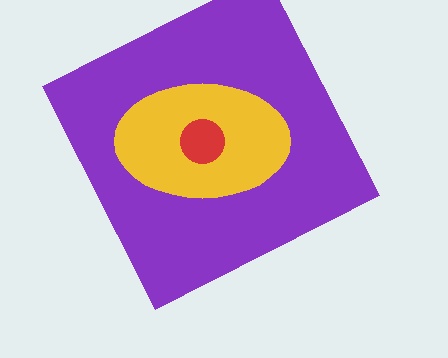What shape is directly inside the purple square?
The yellow ellipse.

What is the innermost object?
The red circle.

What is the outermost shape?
The purple square.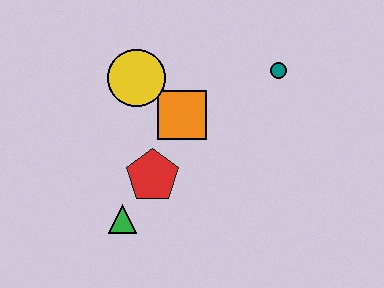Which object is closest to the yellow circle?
The orange square is closest to the yellow circle.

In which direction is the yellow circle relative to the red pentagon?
The yellow circle is above the red pentagon.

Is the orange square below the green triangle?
No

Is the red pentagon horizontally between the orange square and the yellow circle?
Yes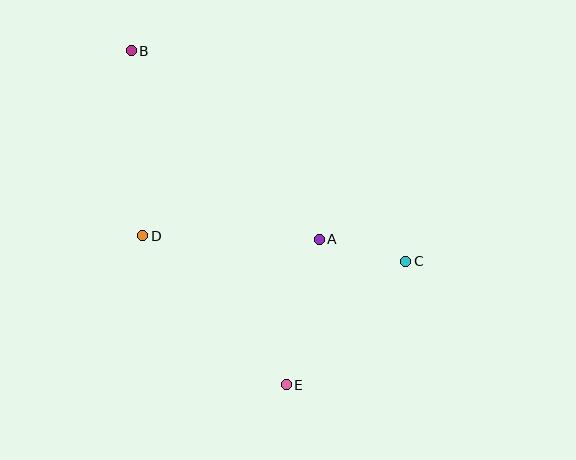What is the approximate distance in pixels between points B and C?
The distance between B and C is approximately 346 pixels.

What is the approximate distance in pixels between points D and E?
The distance between D and E is approximately 207 pixels.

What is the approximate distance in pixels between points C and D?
The distance between C and D is approximately 264 pixels.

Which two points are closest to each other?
Points A and C are closest to each other.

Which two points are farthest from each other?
Points B and E are farthest from each other.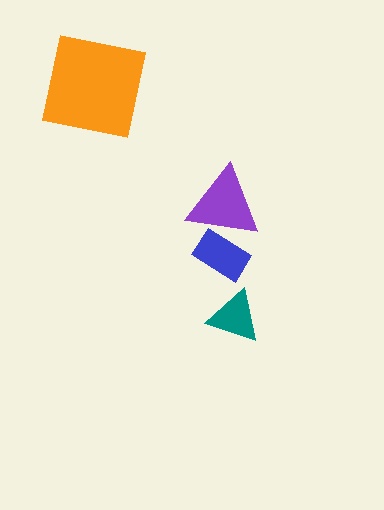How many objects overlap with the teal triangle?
0 objects overlap with the teal triangle.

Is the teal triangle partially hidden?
No, no other shape covers it.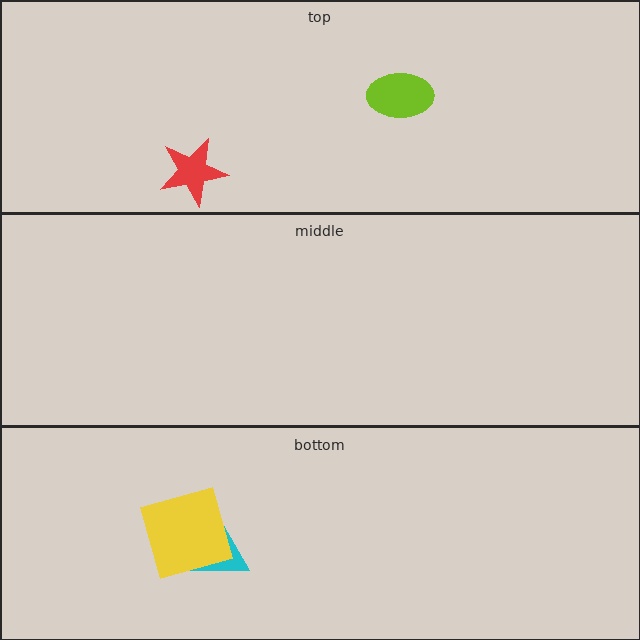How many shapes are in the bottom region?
2.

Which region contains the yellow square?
The bottom region.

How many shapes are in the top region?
2.